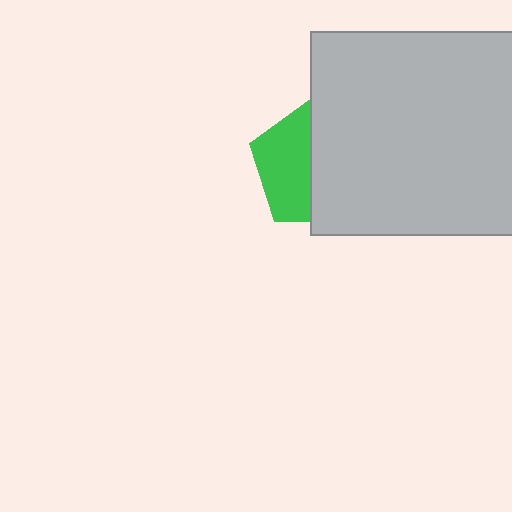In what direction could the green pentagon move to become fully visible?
The green pentagon could move left. That would shift it out from behind the light gray square entirely.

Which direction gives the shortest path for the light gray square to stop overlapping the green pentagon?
Moving right gives the shortest separation.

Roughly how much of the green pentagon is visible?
A small part of it is visible (roughly 44%).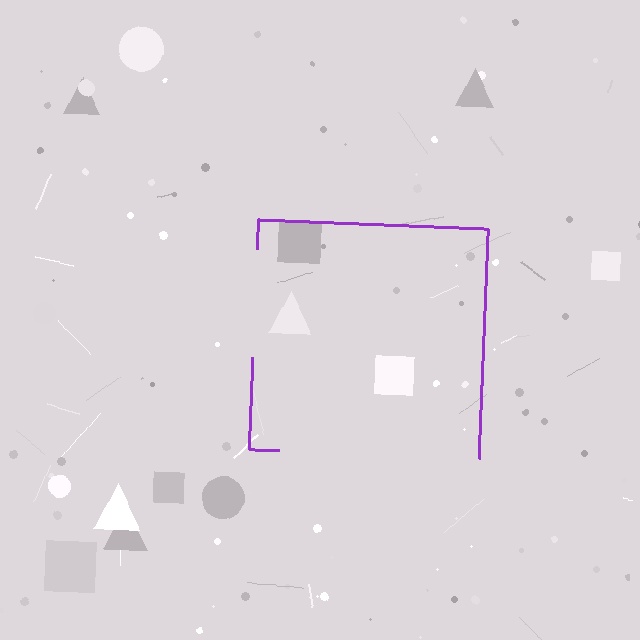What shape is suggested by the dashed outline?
The dashed outline suggests a square.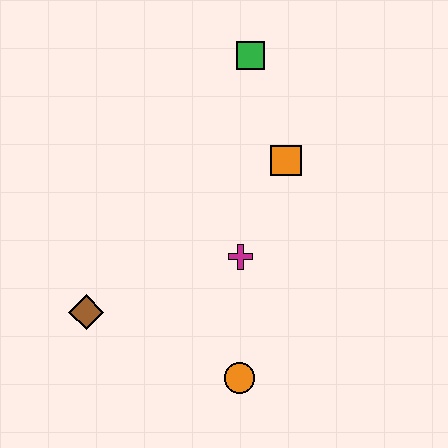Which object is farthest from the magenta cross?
The green square is farthest from the magenta cross.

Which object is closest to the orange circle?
The magenta cross is closest to the orange circle.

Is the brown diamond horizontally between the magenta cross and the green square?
No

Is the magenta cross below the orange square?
Yes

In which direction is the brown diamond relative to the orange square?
The brown diamond is to the left of the orange square.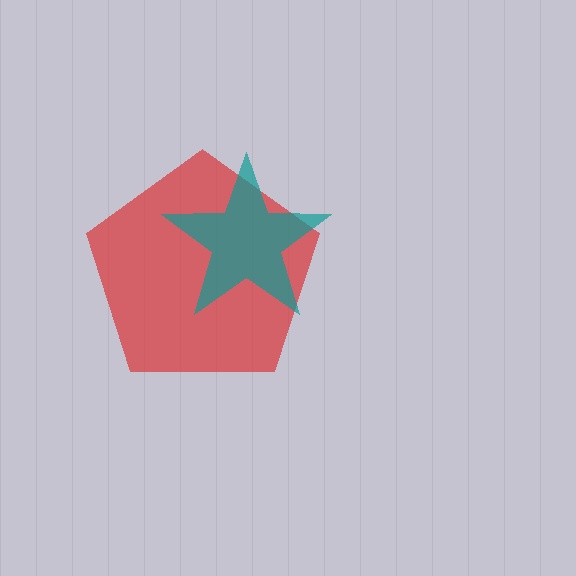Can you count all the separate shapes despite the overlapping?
Yes, there are 2 separate shapes.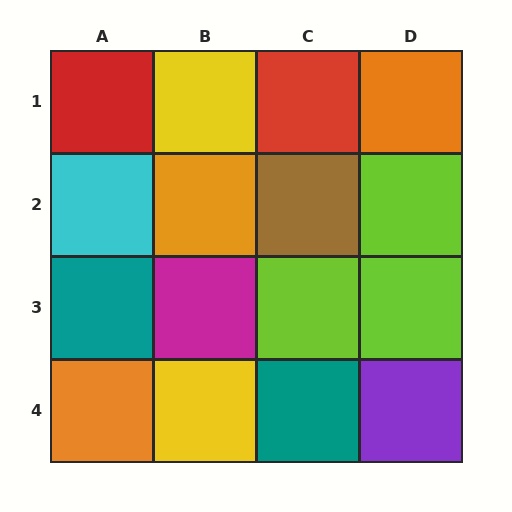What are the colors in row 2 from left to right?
Cyan, orange, brown, lime.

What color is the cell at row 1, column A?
Red.